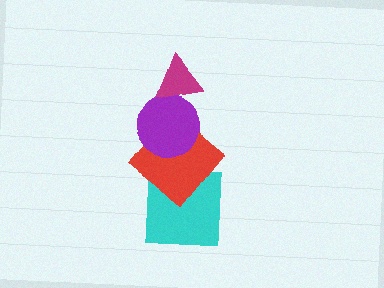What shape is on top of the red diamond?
The purple circle is on top of the red diamond.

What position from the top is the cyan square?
The cyan square is 4th from the top.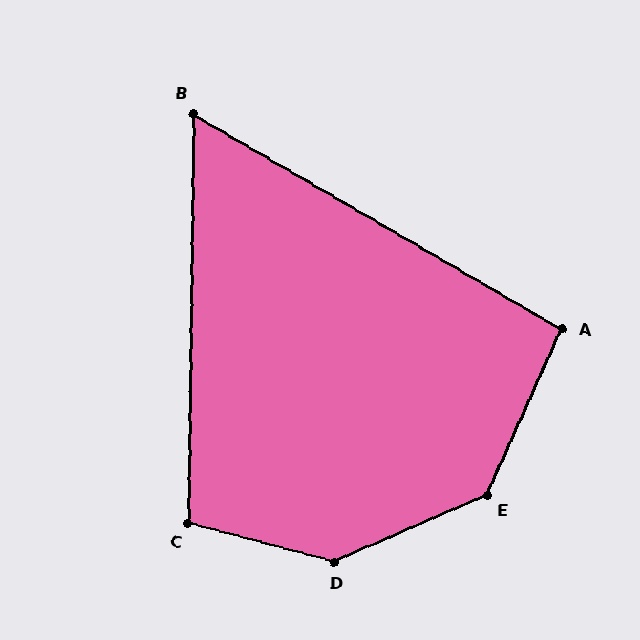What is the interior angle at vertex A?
Approximately 96 degrees (obtuse).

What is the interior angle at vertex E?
Approximately 138 degrees (obtuse).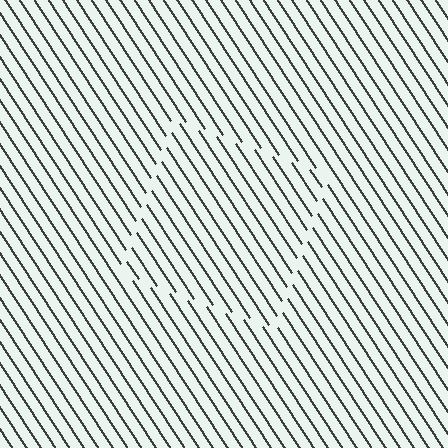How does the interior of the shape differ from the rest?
The interior of the shape contains the same grating, shifted by half a period — the contour is defined by the phase discontinuity where line-ends from the inner and outer gratings abut.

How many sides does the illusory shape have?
4 sides — the line-ends trace a square.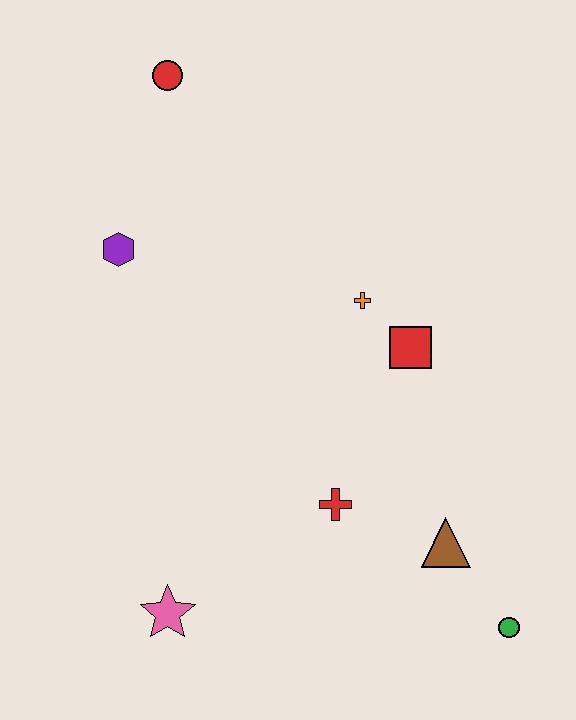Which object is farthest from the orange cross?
The pink star is farthest from the orange cross.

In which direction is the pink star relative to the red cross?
The pink star is to the left of the red cross.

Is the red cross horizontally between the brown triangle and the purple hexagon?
Yes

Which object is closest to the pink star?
The red cross is closest to the pink star.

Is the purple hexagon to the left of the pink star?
Yes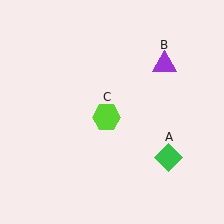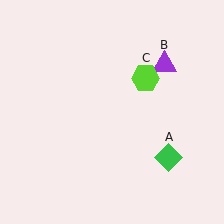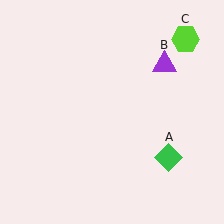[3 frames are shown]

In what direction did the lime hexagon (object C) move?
The lime hexagon (object C) moved up and to the right.